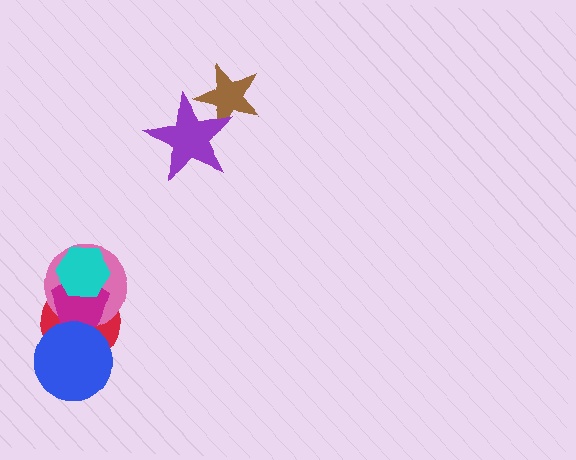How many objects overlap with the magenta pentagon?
4 objects overlap with the magenta pentagon.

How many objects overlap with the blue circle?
2 objects overlap with the blue circle.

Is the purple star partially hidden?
No, no other shape covers it.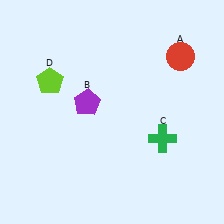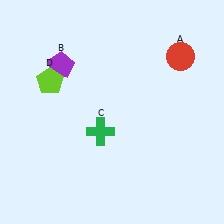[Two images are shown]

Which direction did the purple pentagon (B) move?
The purple pentagon (B) moved up.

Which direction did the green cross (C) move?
The green cross (C) moved left.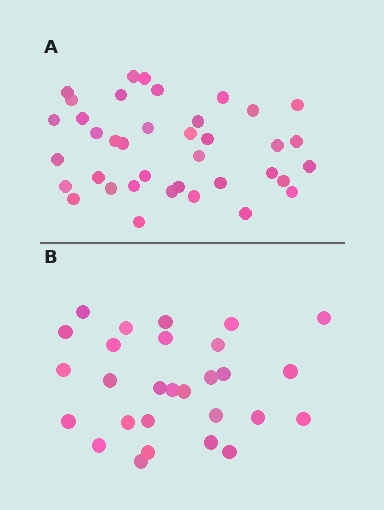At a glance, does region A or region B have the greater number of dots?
Region A (the top region) has more dots.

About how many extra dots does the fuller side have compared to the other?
Region A has roughly 10 or so more dots than region B.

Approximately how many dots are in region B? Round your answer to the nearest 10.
About 30 dots. (The exact count is 28, which rounds to 30.)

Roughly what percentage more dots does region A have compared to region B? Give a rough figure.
About 35% more.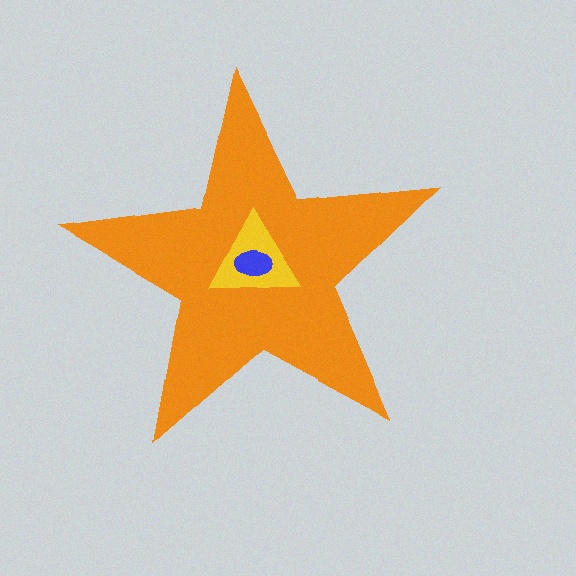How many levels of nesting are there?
3.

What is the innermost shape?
The blue ellipse.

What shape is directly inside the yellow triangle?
The blue ellipse.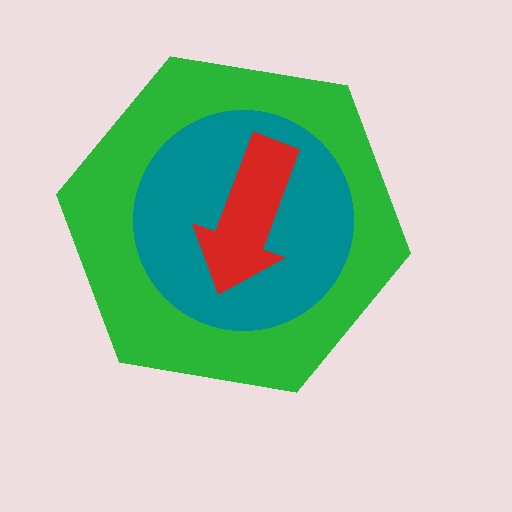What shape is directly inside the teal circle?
The red arrow.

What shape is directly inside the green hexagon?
The teal circle.